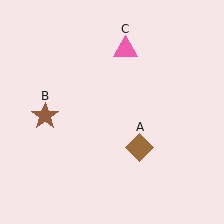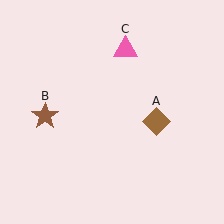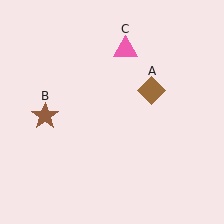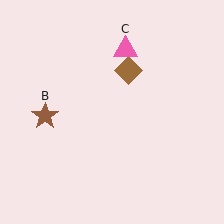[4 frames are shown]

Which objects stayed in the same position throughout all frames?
Brown star (object B) and pink triangle (object C) remained stationary.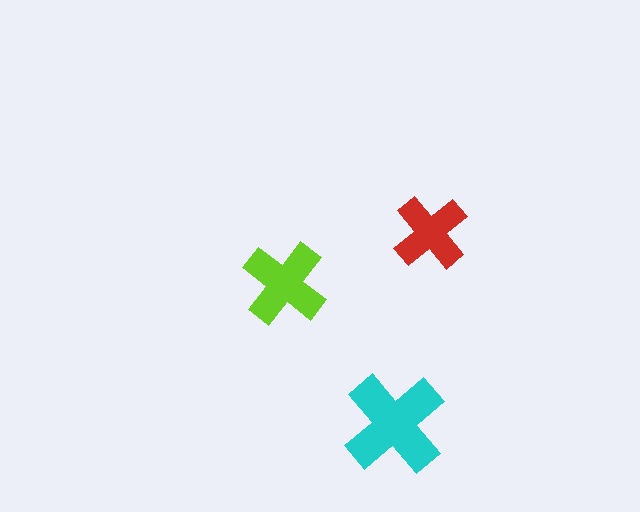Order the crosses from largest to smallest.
the cyan one, the lime one, the red one.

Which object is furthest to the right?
The red cross is rightmost.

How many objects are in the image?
There are 3 objects in the image.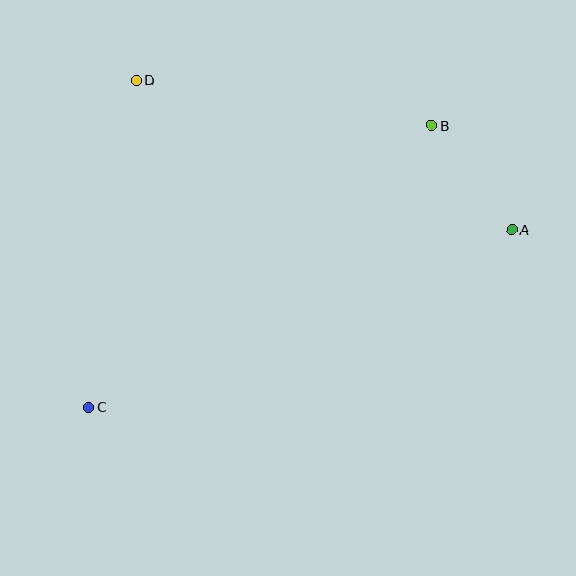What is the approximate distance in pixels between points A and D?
The distance between A and D is approximately 404 pixels.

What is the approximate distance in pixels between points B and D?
The distance between B and D is approximately 299 pixels.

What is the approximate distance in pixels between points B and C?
The distance between B and C is approximately 444 pixels.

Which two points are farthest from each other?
Points A and C are farthest from each other.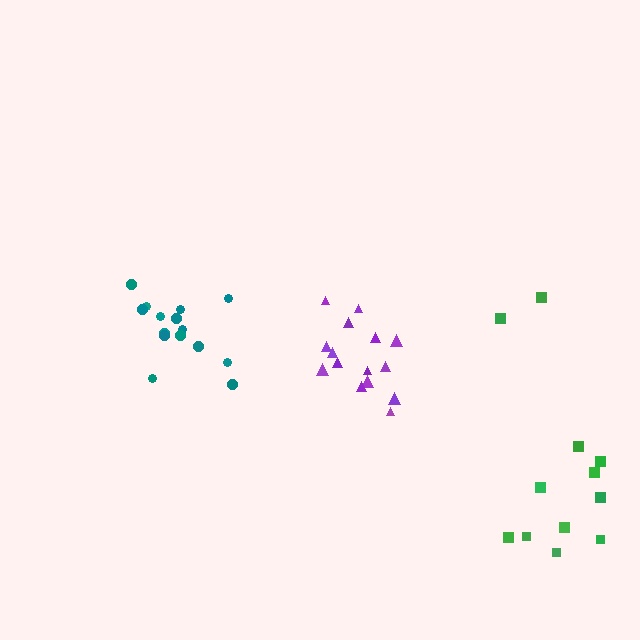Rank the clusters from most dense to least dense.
teal, purple, green.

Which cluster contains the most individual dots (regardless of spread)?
Purple (15).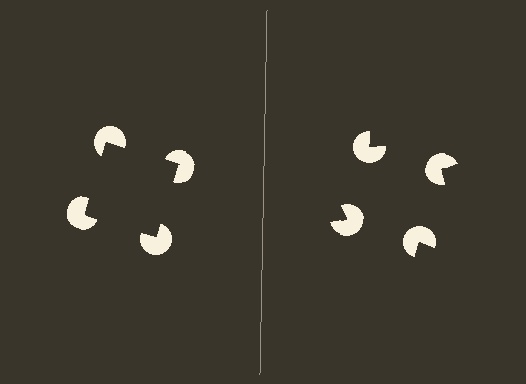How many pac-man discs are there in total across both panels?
8 — 4 on each side.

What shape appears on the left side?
An illusory square.